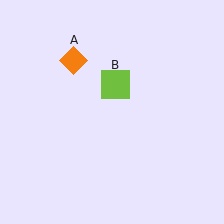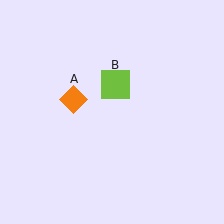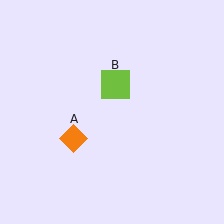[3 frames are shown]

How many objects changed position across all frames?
1 object changed position: orange diamond (object A).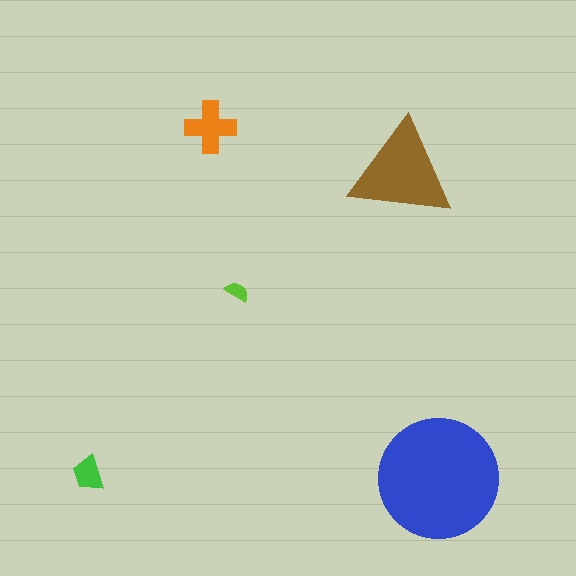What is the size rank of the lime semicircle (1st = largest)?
5th.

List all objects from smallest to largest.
The lime semicircle, the green trapezoid, the orange cross, the brown triangle, the blue circle.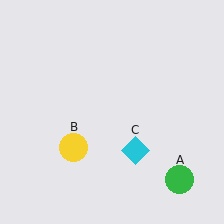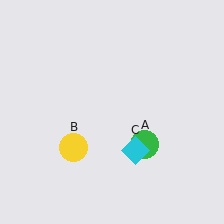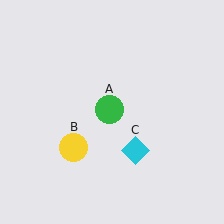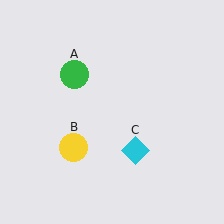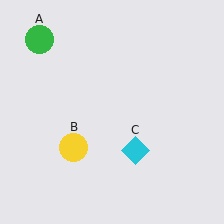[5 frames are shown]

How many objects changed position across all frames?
1 object changed position: green circle (object A).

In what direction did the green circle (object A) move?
The green circle (object A) moved up and to the left.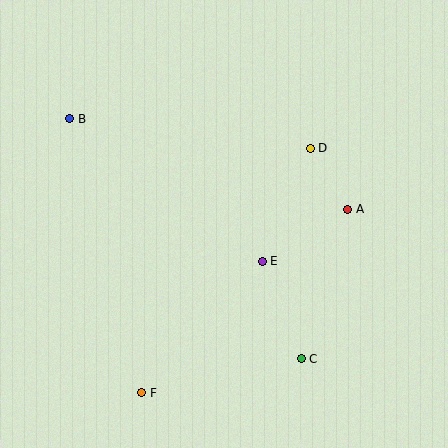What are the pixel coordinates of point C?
Point C is at (301, 359).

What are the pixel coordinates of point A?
Point A is at (348, 209).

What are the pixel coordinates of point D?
Point D is at (310, 148).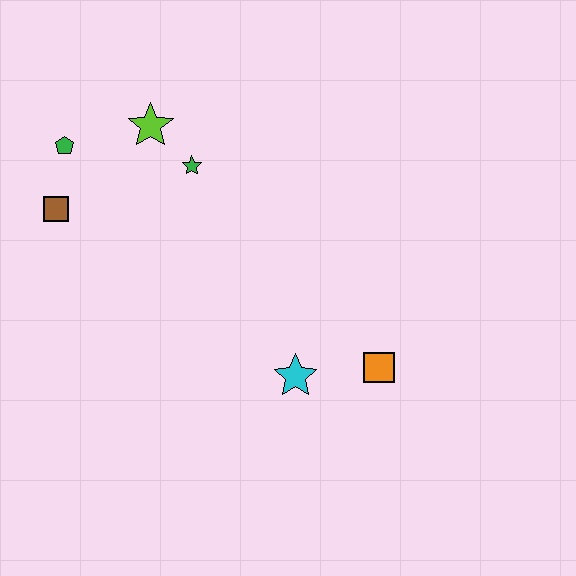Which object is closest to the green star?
The lime star is closest to the green star.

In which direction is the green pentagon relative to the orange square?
The green pentagon is to the left of the orange square.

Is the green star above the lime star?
No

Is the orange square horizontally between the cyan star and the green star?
No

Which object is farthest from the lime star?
The orange square is farthest from the lime star.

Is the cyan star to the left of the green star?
No